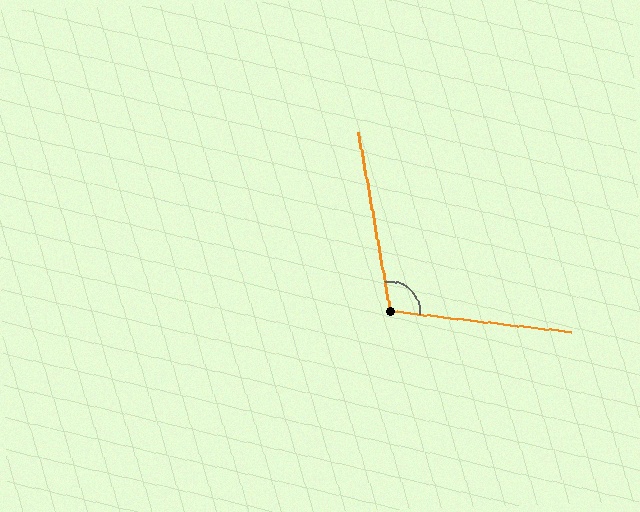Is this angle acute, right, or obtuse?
It is obtuse.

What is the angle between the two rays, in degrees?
Approximately 107 degrees.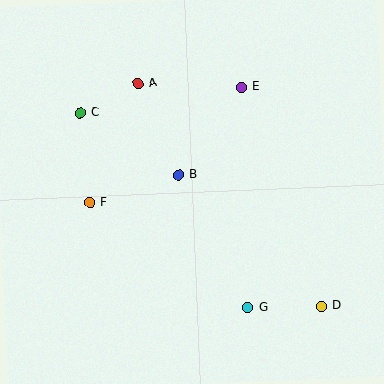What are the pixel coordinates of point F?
Point F is at (89, 203).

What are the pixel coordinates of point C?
Point C is at (80, 113).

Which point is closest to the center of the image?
Point B at (179, 175) is closest to the center.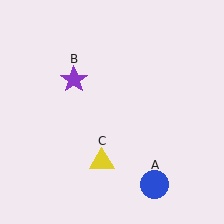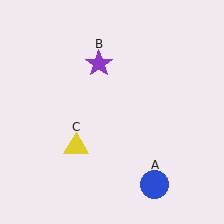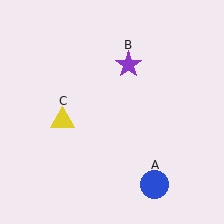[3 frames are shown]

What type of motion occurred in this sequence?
The purple star (object B), yellow triangle (object C) rotated clockwise around the center of the scene.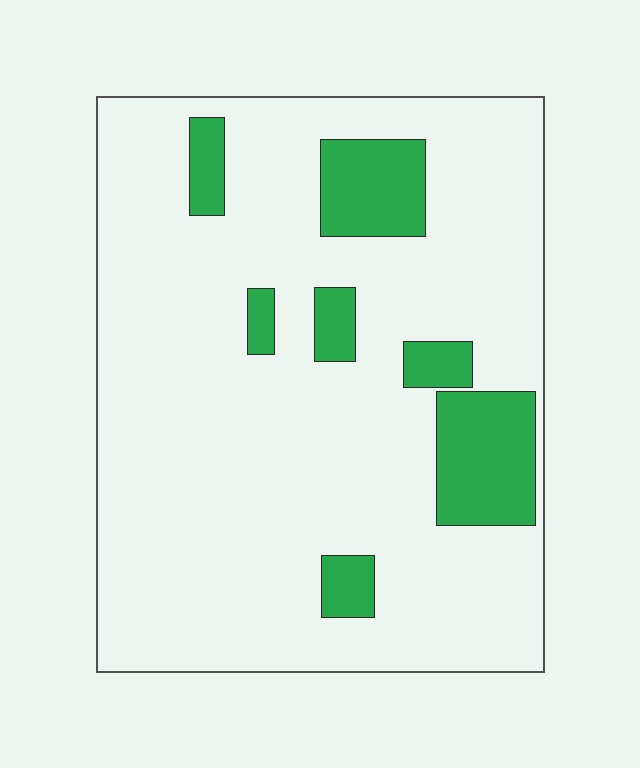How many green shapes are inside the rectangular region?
7.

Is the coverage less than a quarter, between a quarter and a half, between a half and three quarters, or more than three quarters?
Less than a quarter.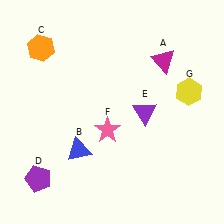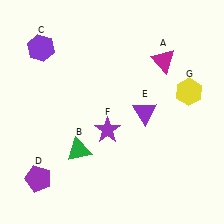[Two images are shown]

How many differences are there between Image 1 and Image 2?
There are 3 differences between the two images.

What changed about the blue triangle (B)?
In Image 1, B is blue. In Image 2, it changed to green.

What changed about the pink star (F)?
In Image 1, F is pink. In Image 2, it changed to purple.